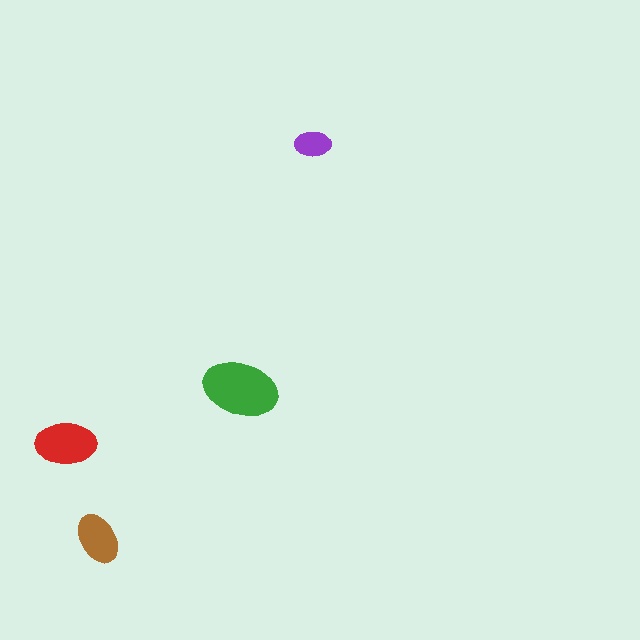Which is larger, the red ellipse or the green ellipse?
The green one.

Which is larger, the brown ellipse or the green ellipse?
The green one.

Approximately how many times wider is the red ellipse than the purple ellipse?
About 1.5 times wider.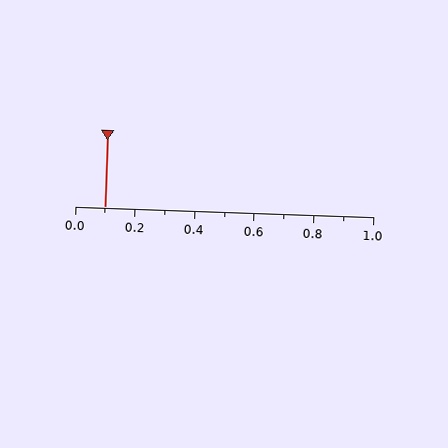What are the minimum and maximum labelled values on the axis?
The axis runs from 0.0 to 1.0.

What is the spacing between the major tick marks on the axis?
The major ticks are spaced 0.2 apart.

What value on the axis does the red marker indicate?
The marker indicates approximately 0.1.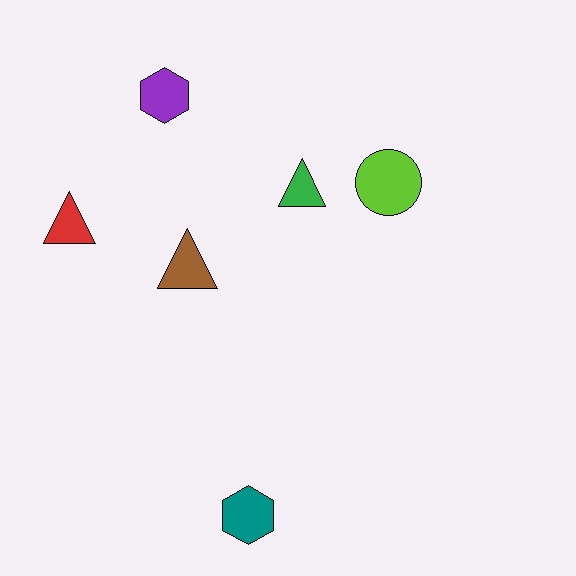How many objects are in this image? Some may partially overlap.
There are 6 objects.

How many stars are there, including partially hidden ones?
There are no stars.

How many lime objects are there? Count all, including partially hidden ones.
There is 1 lime object.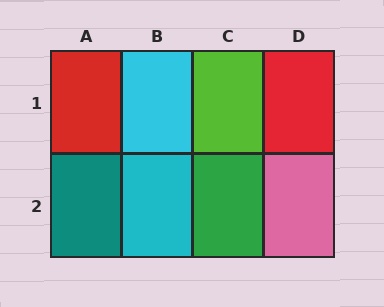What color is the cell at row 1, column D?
Red.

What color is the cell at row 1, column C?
Lime.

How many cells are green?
1 cell is green.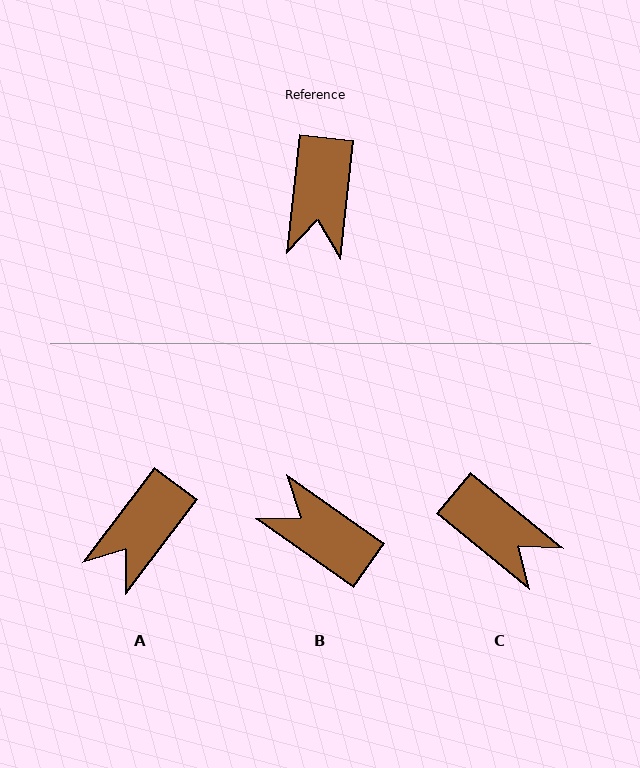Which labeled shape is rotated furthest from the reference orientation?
B, about 119 degrees away.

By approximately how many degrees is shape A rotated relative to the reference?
Approximately 31 degrees clockwise.